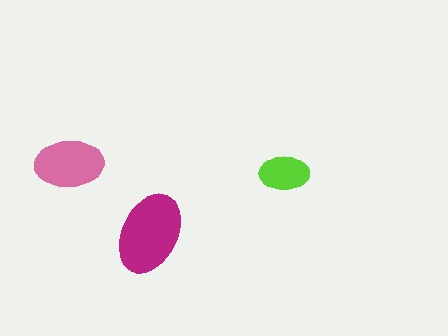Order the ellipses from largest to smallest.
the magenta one, the pink one, the lime one.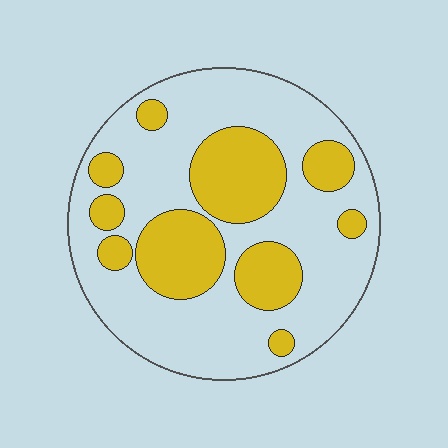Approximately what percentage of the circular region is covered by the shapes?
Approximately 30%.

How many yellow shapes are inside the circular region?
10.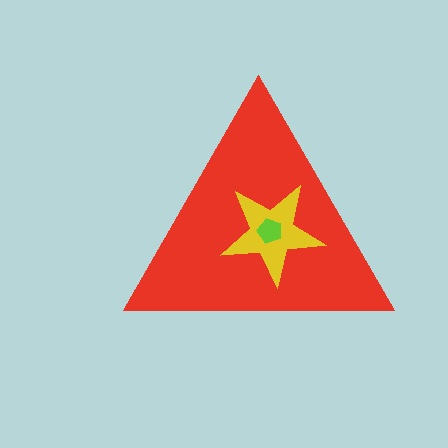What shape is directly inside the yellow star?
The lime pentagon.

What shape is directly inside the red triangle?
The yellow star.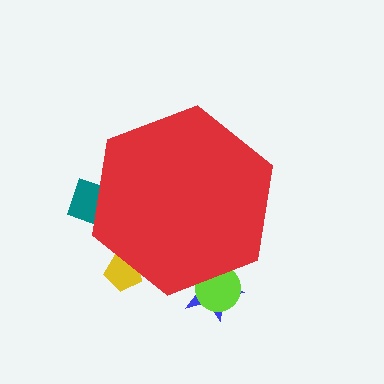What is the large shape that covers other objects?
A red hexagon.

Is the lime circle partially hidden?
Yes, the lime circle is partially hidden behind the red hexagon.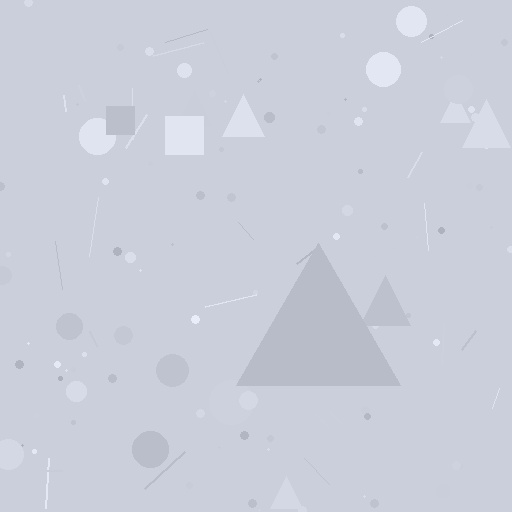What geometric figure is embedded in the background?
A triangle is embedded in the background.